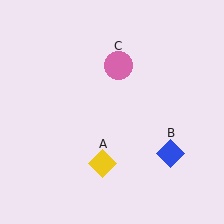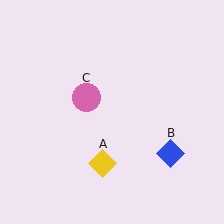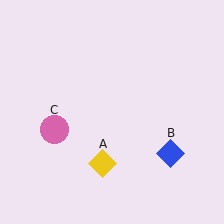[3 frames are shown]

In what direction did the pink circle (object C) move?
The pink circle (object C) moved down and to the left.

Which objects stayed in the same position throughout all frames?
Yellow diamond (object A) and blue diamond (object B) remained stationary.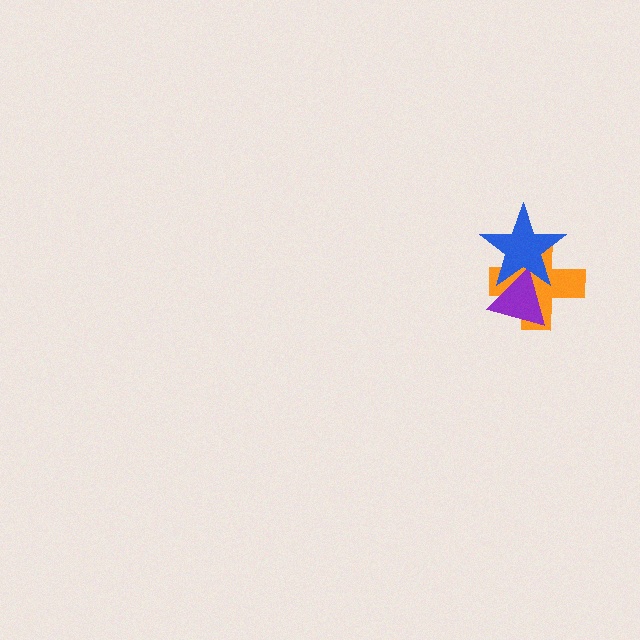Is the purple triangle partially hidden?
Yes, it is partially covered by another shape.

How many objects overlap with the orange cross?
2 objects overlap with the orange cross.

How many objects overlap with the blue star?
2 objects overlap with the blue star.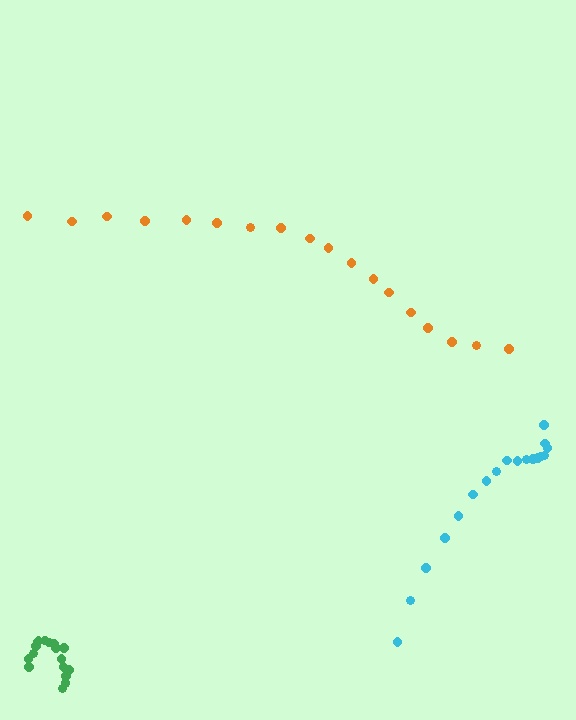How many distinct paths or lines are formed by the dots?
There are 3 distinct paths.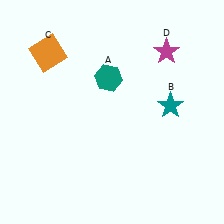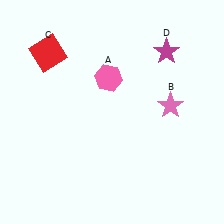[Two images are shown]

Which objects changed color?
A changed from teal to pink. B changed from teal to pink. C changed from orange to red.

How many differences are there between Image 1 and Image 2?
There are 3 differences between the two images.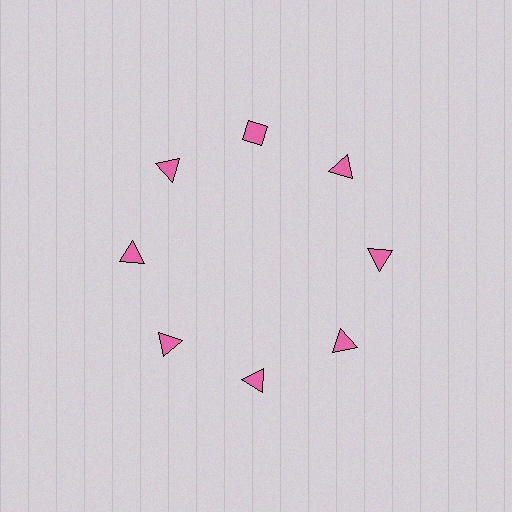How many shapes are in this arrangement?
There are 8 shapes arranged in a ring pattern.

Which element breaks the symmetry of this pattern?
The pink diamond at roughly the 12 o'clock position breaks the symmetry. All other shapes are pink triangles.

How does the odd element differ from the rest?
It has a different shape: diamond instead of triangle.